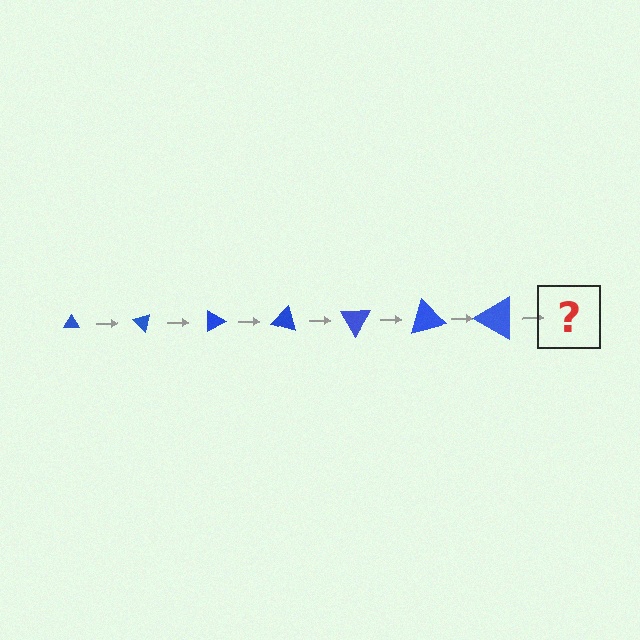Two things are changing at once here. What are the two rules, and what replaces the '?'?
The two rules are that the triangle grows larger each step and it rotates 45 degrees each step. The '?' should be a triangle, larger than the previous one and rotated 315 degrees from the start.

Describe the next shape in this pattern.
It should be a triangle, larger than the previous one and rotated 315 degrees from the start.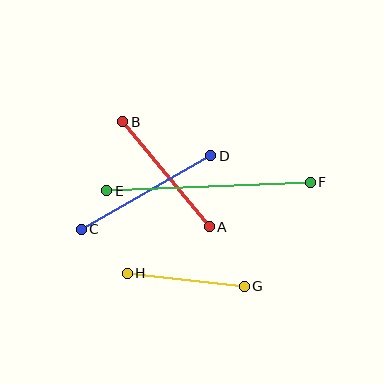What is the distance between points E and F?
The distance is approximately 203 pixels.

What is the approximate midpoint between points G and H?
The midpoint is at approximately (186, 280) pixels.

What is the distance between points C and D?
The distance is approximately 149 pixels.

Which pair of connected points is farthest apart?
Points E and F are farthest apart.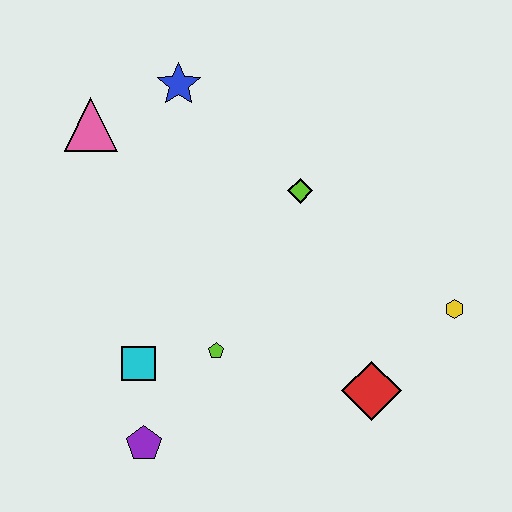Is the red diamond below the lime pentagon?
Yes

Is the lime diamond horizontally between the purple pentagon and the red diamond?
Yes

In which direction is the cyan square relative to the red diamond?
The cyan square is to the left of the red diamond.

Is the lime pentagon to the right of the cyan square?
Yes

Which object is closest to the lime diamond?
The blue star is closest to the lime diamond.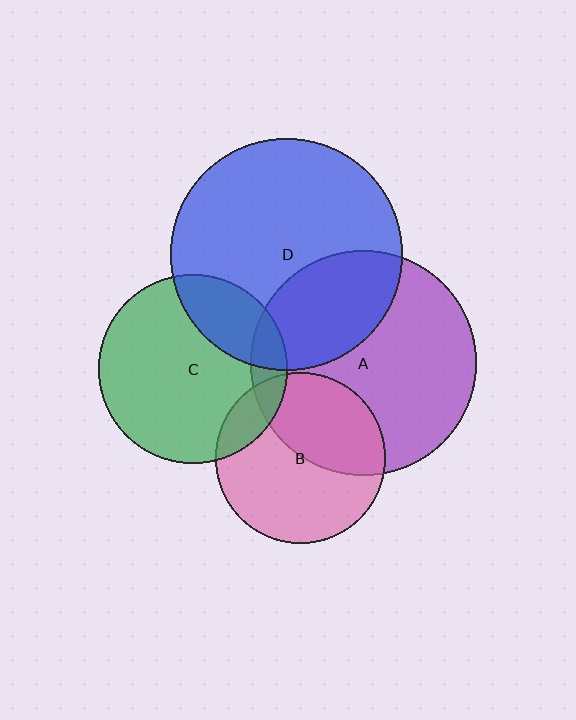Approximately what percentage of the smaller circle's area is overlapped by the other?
Approximately 10%.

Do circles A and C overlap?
Yes.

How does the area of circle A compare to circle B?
Approximately 1.8 times.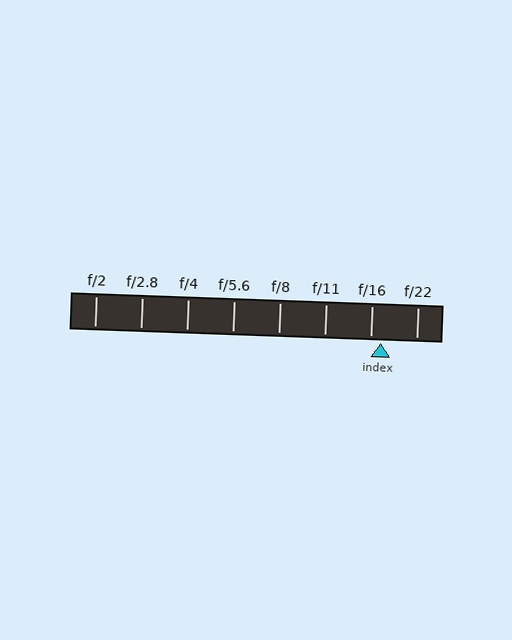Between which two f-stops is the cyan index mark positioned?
The index mark is between f/16 and f/22.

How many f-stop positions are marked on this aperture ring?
There are 8 f-stop positions marked.